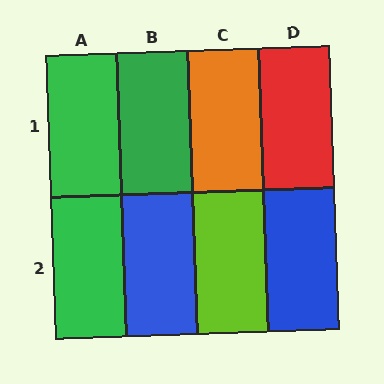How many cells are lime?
1 cell is lime.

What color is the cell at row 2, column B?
Blue.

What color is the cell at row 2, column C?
Lime.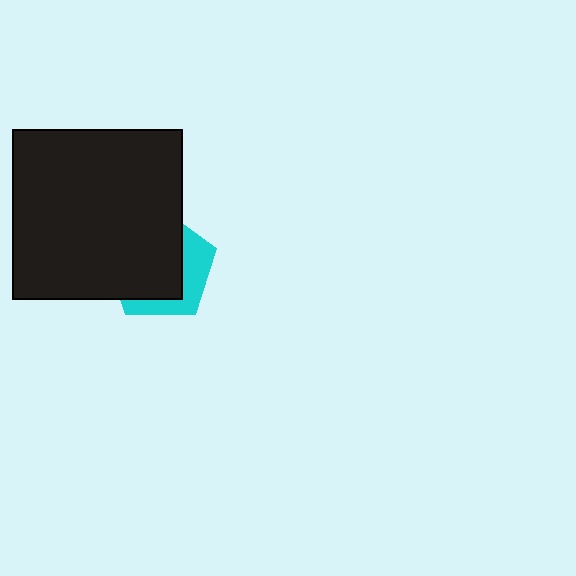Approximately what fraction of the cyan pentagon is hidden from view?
Roughly 66% of the cyan pentagon is hidden behind the black square.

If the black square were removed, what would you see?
You would see the complete cyan pentagon.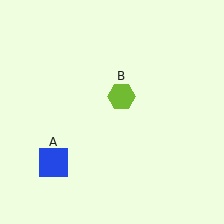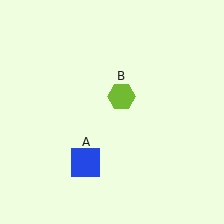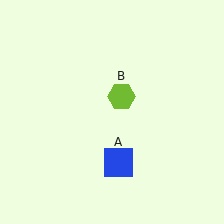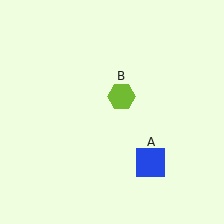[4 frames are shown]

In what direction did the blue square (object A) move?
The blue square (object A) moved right.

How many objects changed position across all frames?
1 object changed position: blue square (object A).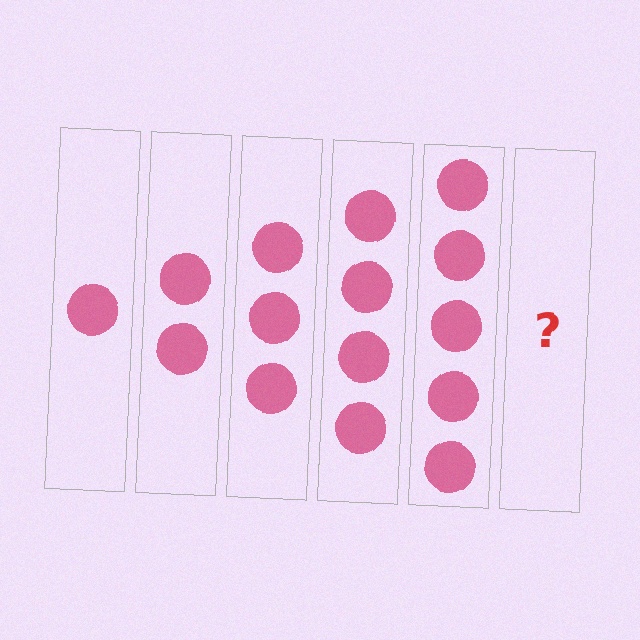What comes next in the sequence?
The next element should be 6 circles.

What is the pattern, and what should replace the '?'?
The pattern is that each step adds one more circle. The '?' should be 6 circles.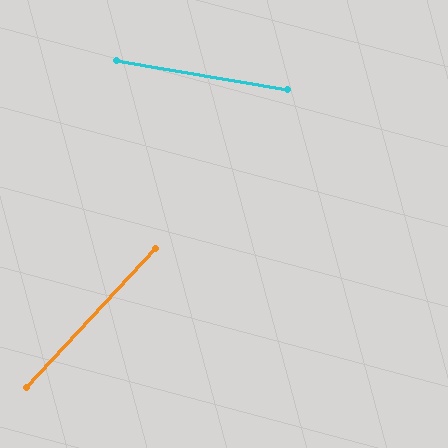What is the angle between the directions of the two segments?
Approximately 57 degrees.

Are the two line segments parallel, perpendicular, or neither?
Neither parallel nor perpendicular — they differ by about 57°.